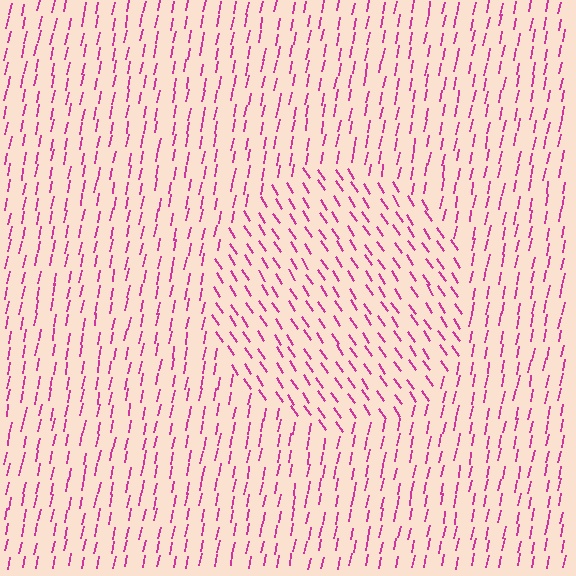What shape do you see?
I see a circle.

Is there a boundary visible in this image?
Yes, there is a texture boundary formed by a change in line orientation.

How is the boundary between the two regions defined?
The boundary is defined purely by a change in line orientation (approximately 45 degrees difference). All lines are the same color and thickness.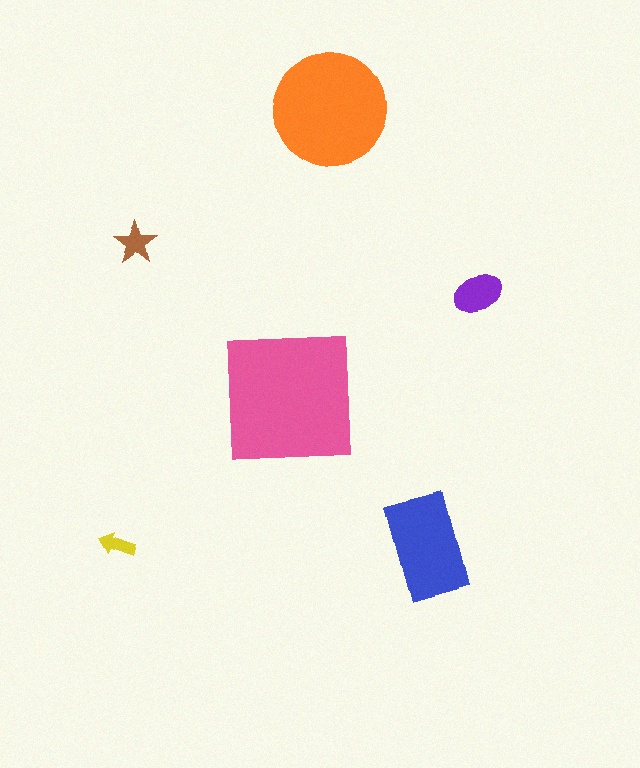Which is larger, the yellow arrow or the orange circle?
The orange circle.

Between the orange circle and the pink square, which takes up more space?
The pink square.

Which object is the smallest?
The yellow arrow.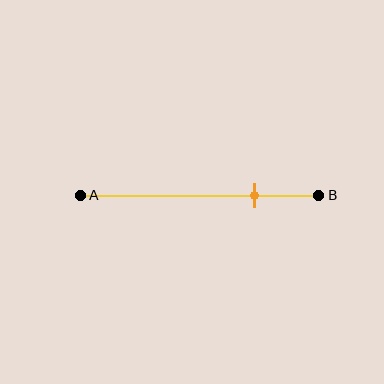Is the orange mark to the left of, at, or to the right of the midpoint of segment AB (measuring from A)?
The orange mark is to the right of the midpoint of segment AB.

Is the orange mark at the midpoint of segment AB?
No, the mark is at about 75% from A, not at the 50% midpoint.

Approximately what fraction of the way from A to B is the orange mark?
The orange mark is approximately 75% of the way from A to B.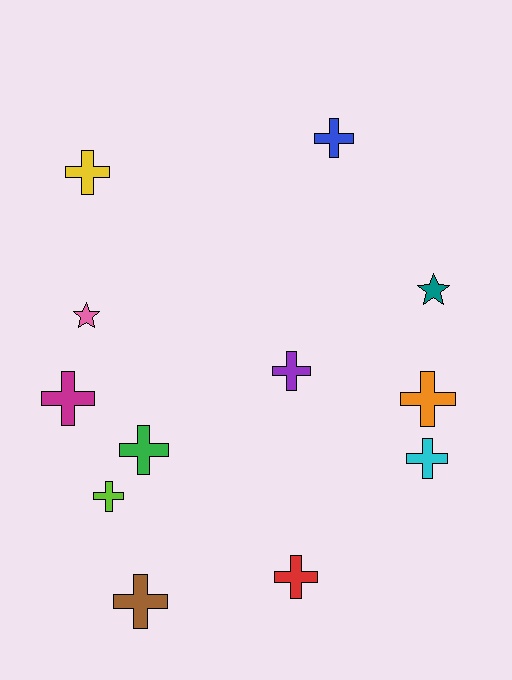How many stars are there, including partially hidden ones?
There are 2 stars.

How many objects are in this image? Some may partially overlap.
There are 12 objects.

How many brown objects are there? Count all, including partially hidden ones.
There is 1 brown object.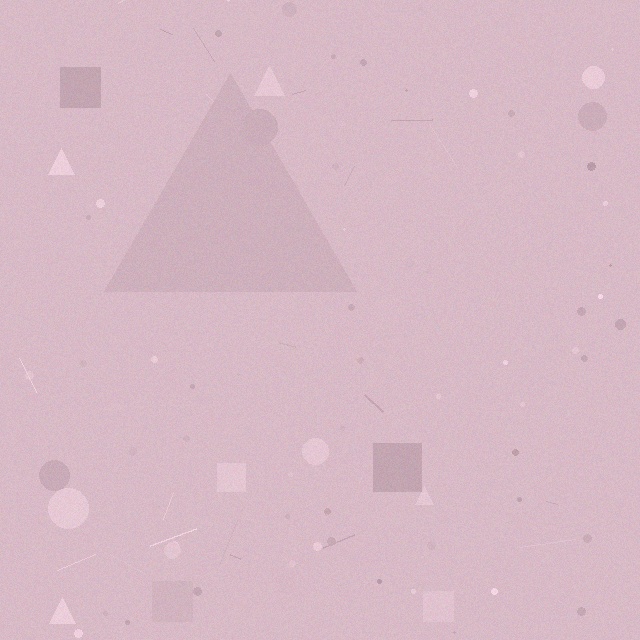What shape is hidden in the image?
A triangle is hidden in the image.